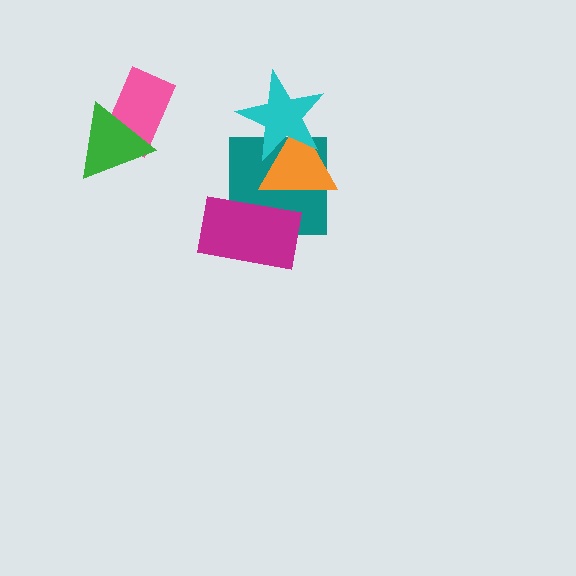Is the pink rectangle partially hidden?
Yes, it is partially covered by another shape.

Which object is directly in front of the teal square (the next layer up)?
The orange triangle is directly in front of the teal square.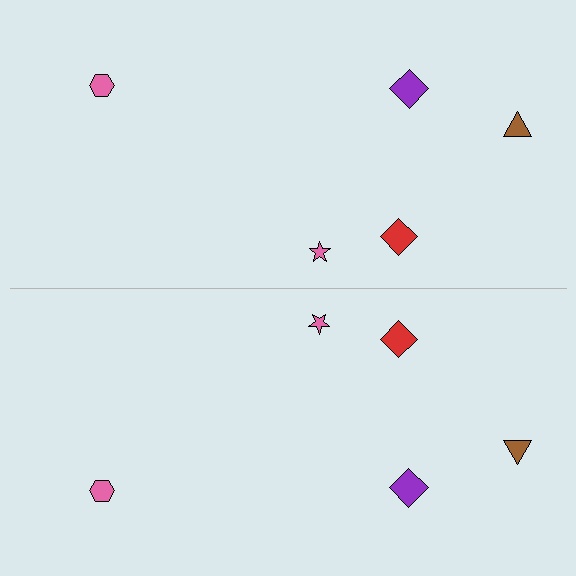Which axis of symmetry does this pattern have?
The pattern has a horizontal axis of symmetry running through the center of the image.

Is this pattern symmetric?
Yes, this pattern has bilateral (reflection) symmetry.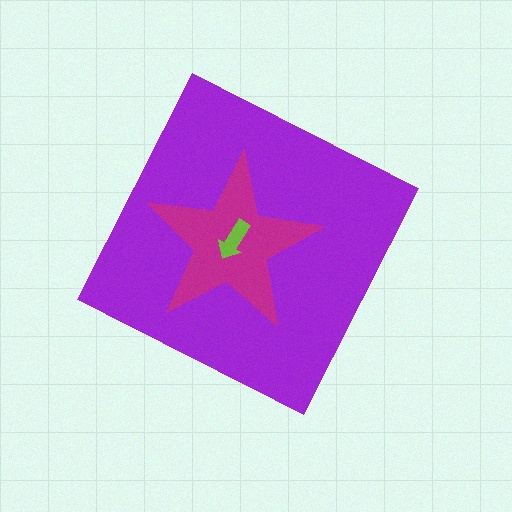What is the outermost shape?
The purple diamond.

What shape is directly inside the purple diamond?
The magenta star.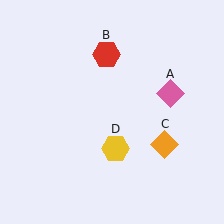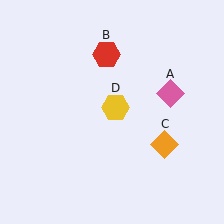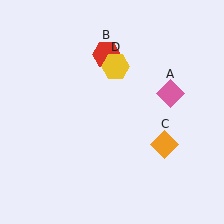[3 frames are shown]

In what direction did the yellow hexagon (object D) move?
The yellow hexagon (object D) moved up.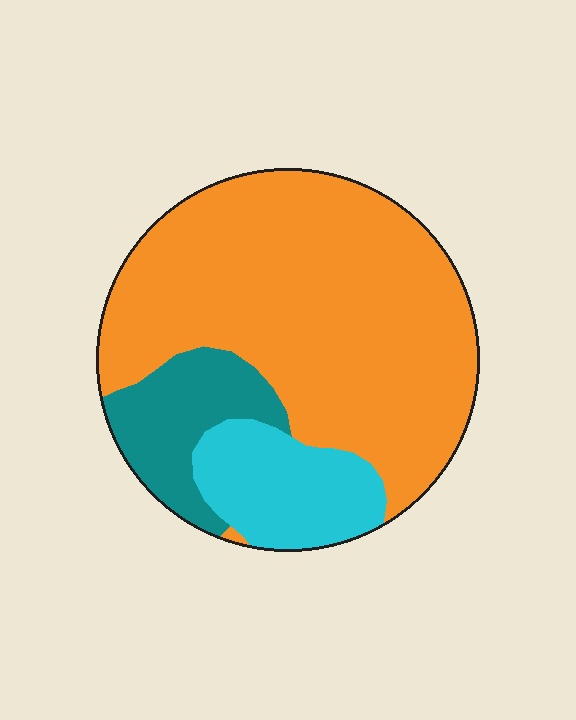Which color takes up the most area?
Orange, at roughly 70%.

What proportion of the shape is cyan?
Cyan takes up about one sixth (1/6) of the shape.